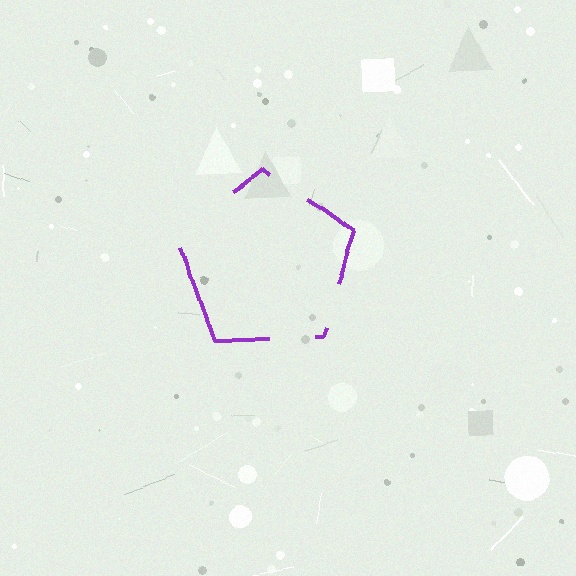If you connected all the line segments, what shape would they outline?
They would outline a pentagon.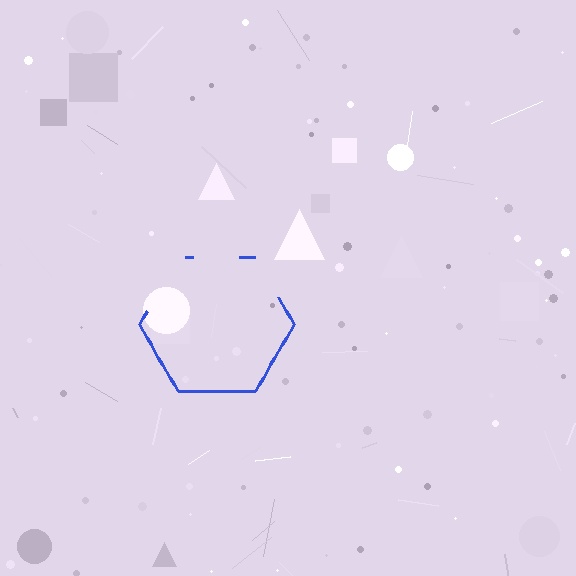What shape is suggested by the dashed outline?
The dashed outline suggests a hexagon.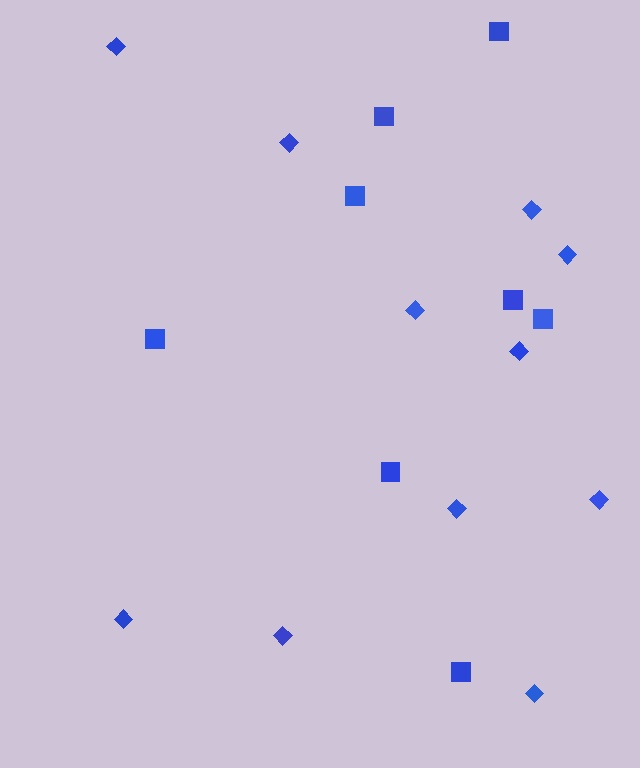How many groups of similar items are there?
There are 2 groups: one group of squares (8) and one group of diamonds (11).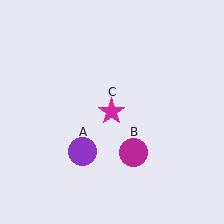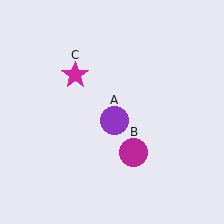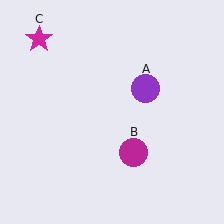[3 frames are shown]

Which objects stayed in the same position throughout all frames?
Magenta circle (object B) remained stationary.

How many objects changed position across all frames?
2 objects changed position: purple circle (object A), magenta star (object C).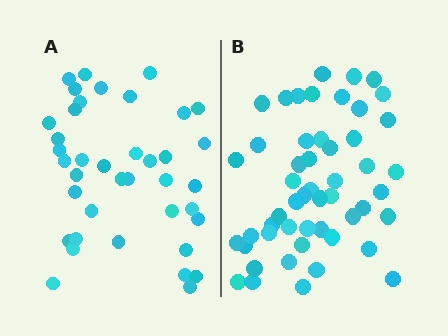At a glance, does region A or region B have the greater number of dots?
Region B (the right region) has more dots.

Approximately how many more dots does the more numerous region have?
Region B has roughly 12 or so more dots than region A.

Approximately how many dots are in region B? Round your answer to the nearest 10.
About 50 dots. (The exact count is 51, which rounds to 50.)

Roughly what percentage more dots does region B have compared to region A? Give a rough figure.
About 30% more.